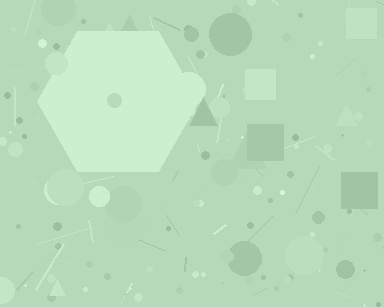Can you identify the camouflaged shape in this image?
The camouflaged shape is a hexagon.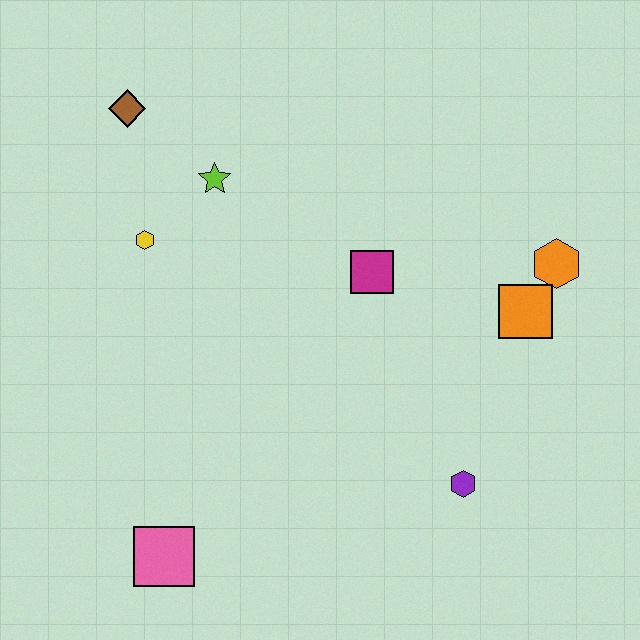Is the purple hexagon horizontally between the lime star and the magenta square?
No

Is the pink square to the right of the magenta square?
No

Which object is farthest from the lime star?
The purple hexagon is farthest from the lime star.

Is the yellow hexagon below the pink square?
No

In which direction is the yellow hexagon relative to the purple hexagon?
The yellow hexagon is to the left of the purple hexagon.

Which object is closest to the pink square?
The purple hexagon is closest to the pink square.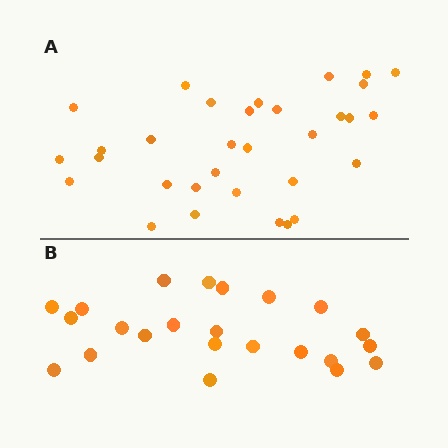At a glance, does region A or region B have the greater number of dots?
Region A (the top region) has more dots.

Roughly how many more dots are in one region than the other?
Region A has roughly 8 or so more dots than region B.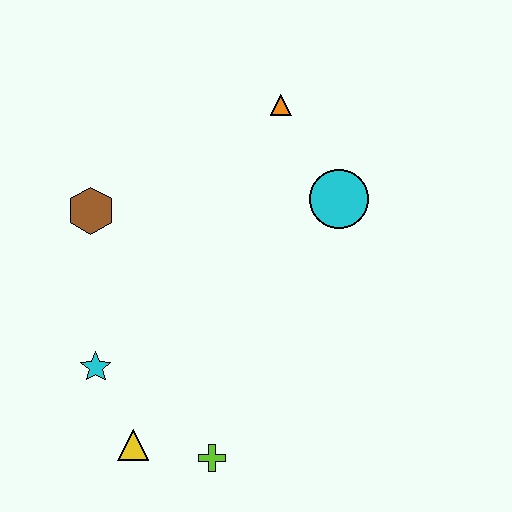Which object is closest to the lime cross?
The yellow triangle is closest to the lime cross.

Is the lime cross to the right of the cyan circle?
No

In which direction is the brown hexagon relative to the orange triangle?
The brown hexagon is to the left of the orange triangle.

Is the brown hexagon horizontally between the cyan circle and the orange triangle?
No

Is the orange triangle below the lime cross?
No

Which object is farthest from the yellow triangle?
The orange triangle is farthest from the yellow triangle.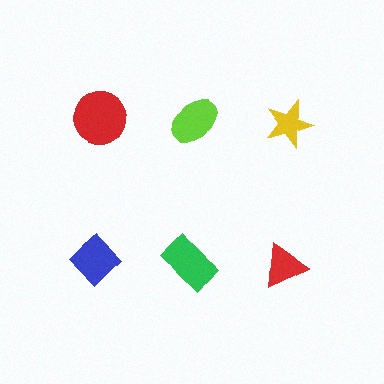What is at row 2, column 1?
A blue diamond.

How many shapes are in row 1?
3 shapes.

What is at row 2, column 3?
A red triangle.